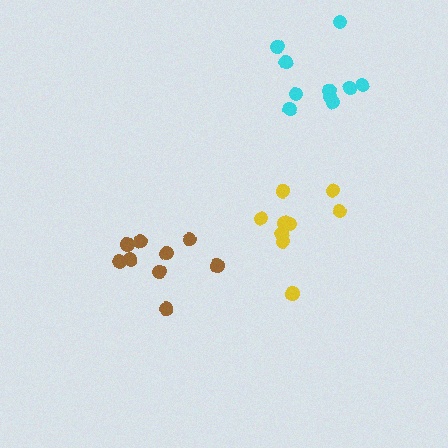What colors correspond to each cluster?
The clusters are colored: yellow, brown, cyan.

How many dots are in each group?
Group 1: 9 dots, Group 2: 9 dots, Group 3: 10 dots (28 total).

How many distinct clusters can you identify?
There are 3 distinct clusters.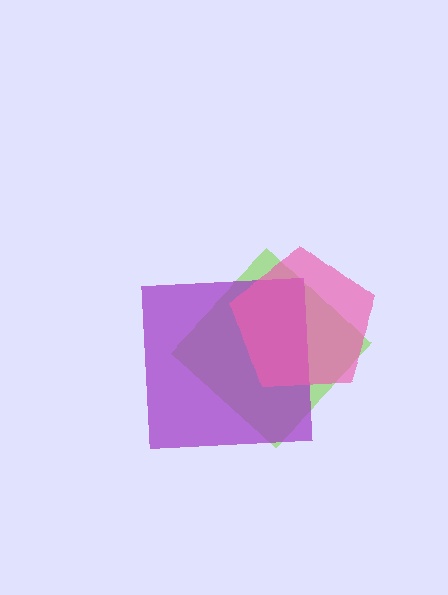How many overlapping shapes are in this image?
There are 3 overlapping shapes in the image.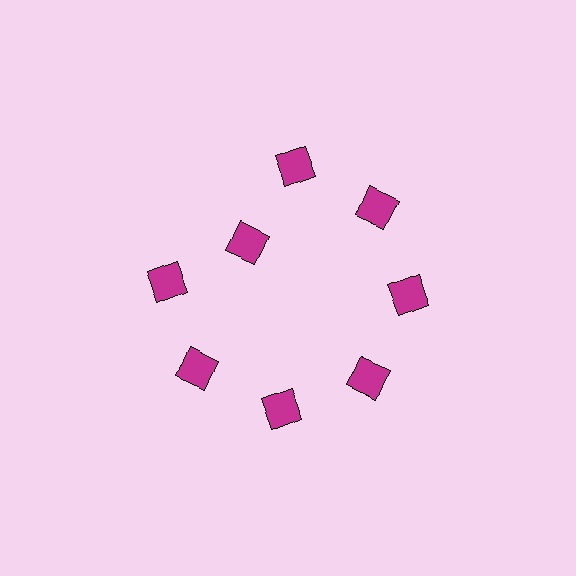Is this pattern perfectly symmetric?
No. The 8 magenta diamonds are arranged in a ring, but one element near the 10 o'clock position is pulled inward toward the center, breaking the 8-fold rotational symmetry.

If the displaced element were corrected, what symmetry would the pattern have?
It would have 8-fold rotational symmetry — the pattern would map onto itself every 45 degrees.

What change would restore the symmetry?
The symmetry would be restored by moving it outward, back onto the ring so that all 8 diamonds sit at equal angles and equal distance from the center.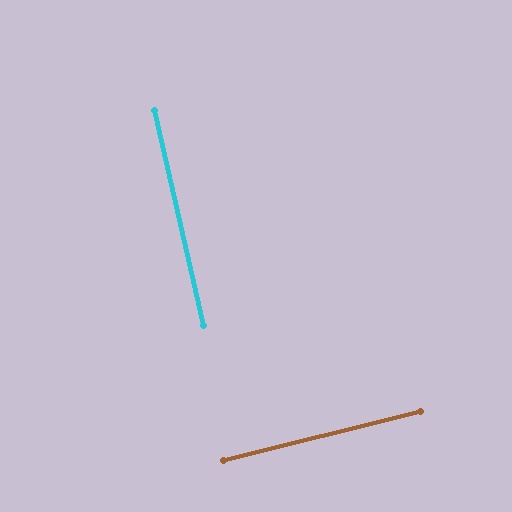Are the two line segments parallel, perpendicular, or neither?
Perpendicular — they meet at approximately 89°.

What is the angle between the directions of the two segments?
Approximately 89 degrees.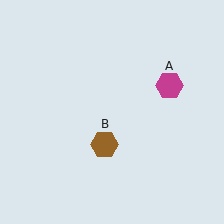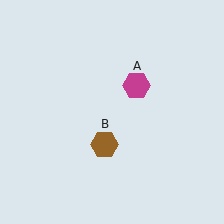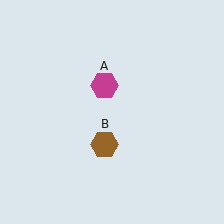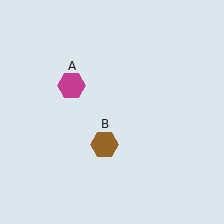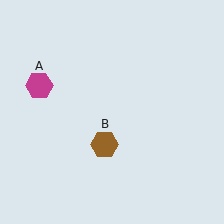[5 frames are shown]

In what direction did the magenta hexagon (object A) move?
The magenta hexagon (object A) moved left.